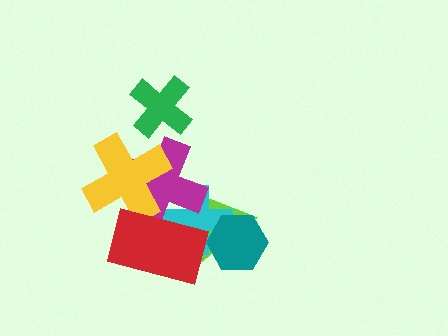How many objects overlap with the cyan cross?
4 objects overlap with the cyan cross.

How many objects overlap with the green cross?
0 objects overlap with the green cross.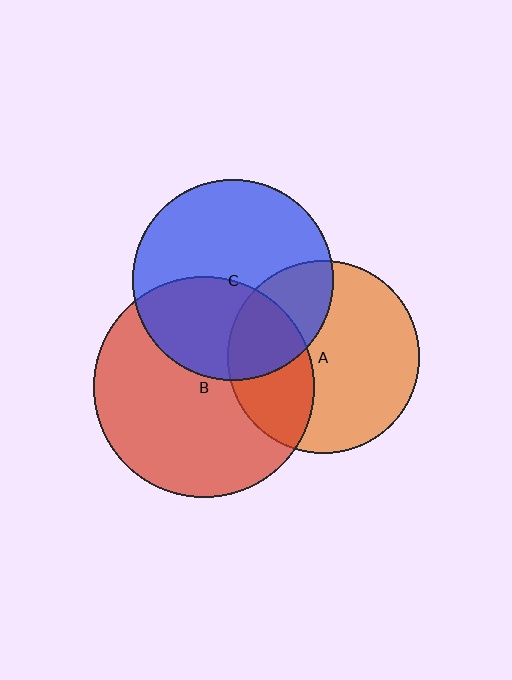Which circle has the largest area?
Circle B (red).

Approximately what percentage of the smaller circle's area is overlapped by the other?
Approximately 35%.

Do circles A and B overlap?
Yes.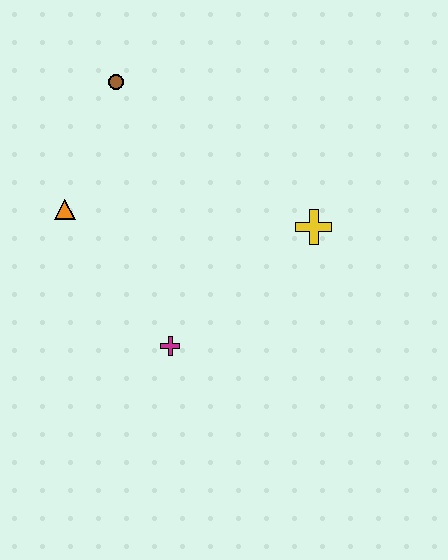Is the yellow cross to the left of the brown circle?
No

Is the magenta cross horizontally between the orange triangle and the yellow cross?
Yes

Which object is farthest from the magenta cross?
The brown circle is farthest from the magenta cross.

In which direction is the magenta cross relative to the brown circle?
The magenta cross is below the brown circle.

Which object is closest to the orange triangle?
The brown circle is closest to the orange triangle.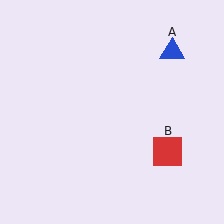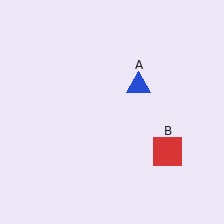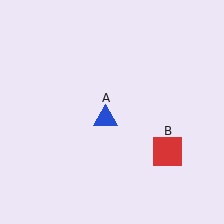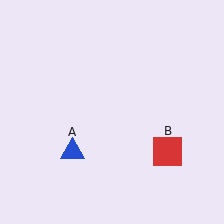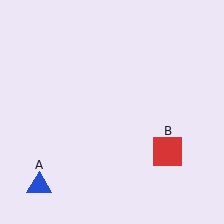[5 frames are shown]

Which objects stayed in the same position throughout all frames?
Red square (object B) remained stationary.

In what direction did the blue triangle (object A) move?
The blue triangle (object A) moved down and to the left.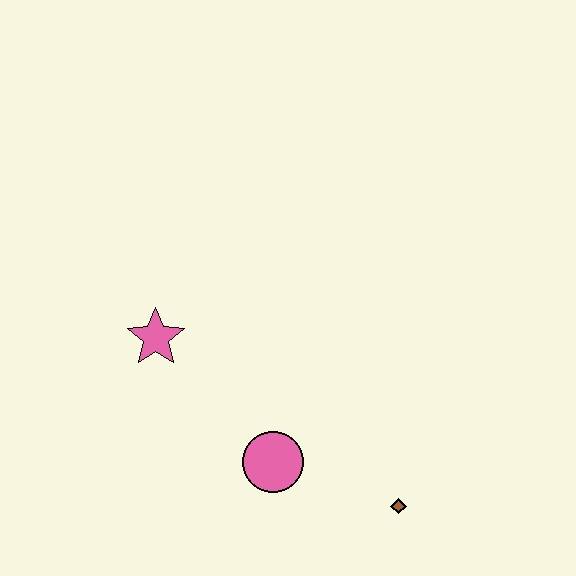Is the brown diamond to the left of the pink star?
No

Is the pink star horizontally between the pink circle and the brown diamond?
No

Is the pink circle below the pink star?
Yes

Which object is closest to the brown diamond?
The pink circle is closest to the brown diamond.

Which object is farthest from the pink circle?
The pink star is farthest from the pink circle.